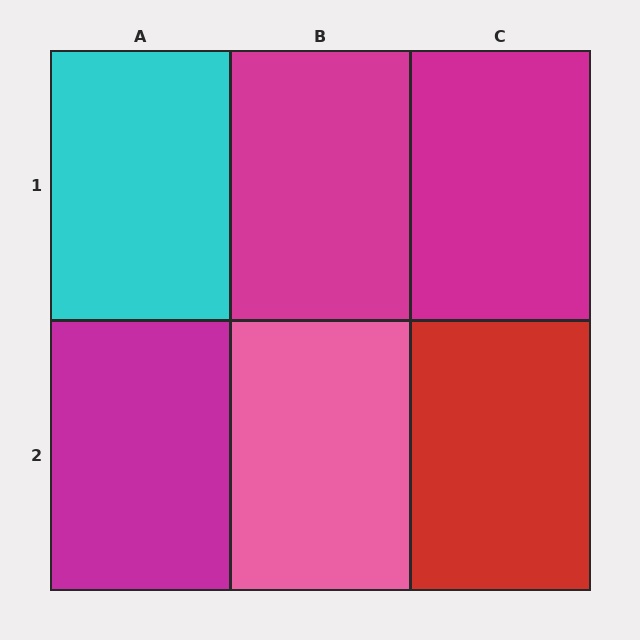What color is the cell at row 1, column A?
Cyan.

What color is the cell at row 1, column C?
Magenta.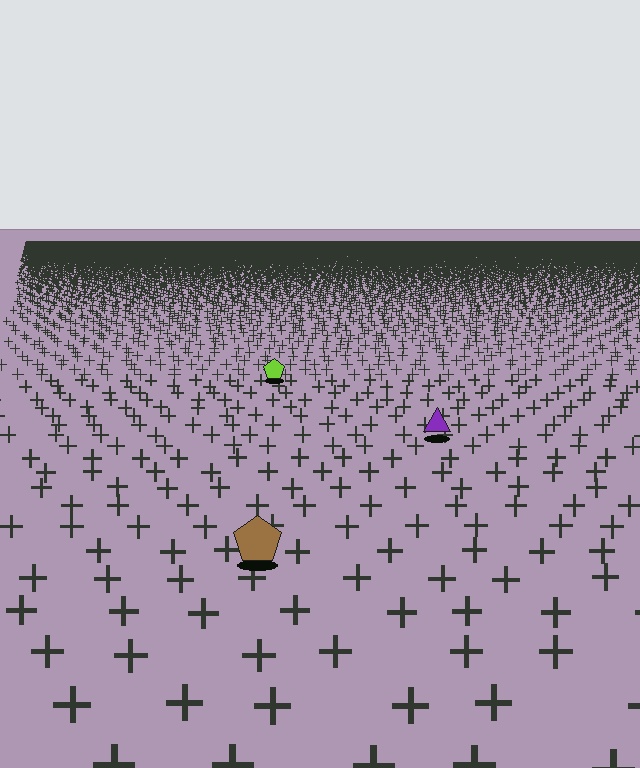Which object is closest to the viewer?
The brown pentagon is closest. The texture marks near it are larger and more spread out.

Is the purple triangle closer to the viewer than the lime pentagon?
Yes. The purple triangle is closer — you can tell from the texture gradient: the ground texture is coarser near it.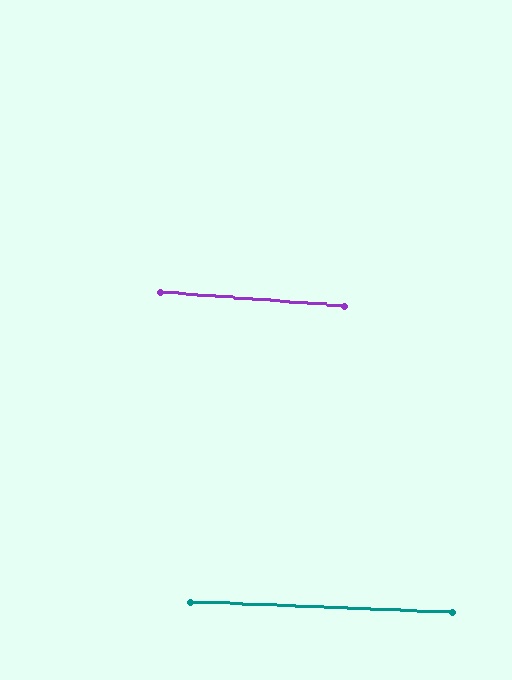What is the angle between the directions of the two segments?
Approximately 2 degrees.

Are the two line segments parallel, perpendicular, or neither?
Parallel — their directions differ by only 1.9°.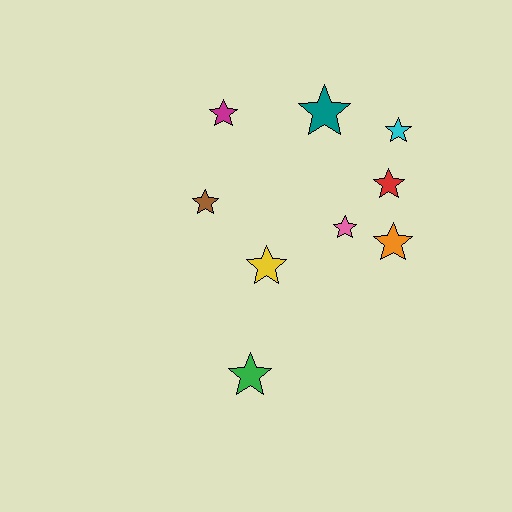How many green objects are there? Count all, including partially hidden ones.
There is 1 green object.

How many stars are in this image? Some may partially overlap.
There are 9 stars.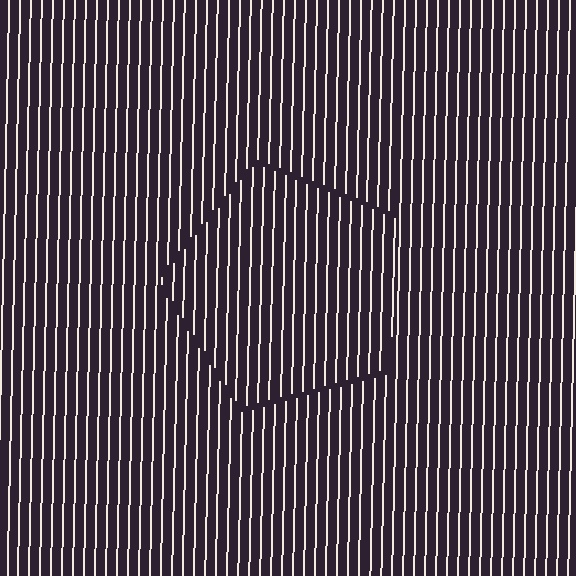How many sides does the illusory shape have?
5 sides — the line-ends trace a pentagon.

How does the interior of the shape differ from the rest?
The interior of the shape contains the same grating, shifted by half a period — the contour is defined by the phase discontinuity where line-ends from the inner and outer gratings abut.